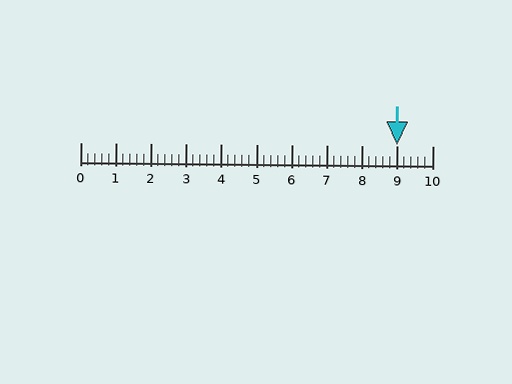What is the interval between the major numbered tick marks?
The major tick marks are spaced 1 units apart.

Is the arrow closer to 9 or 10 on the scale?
The arrow is closer to 9.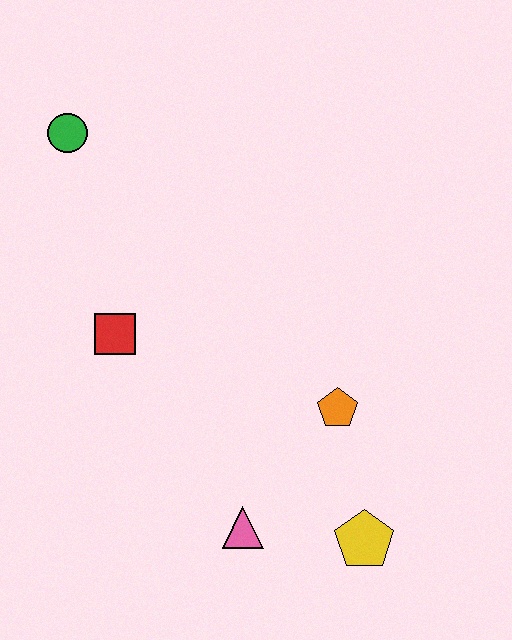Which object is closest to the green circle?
The red square is closest to the green circle.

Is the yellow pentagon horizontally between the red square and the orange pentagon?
No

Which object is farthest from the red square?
The yellow pentagon is farthest from the red square.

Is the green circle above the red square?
Yes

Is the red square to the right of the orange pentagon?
No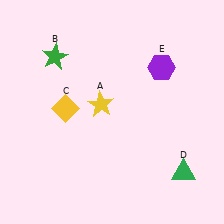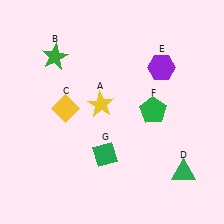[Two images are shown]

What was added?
A green pentagon (F), a green diamond (G) were added in Image 2.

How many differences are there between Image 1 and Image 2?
There are 2 differences between the two images.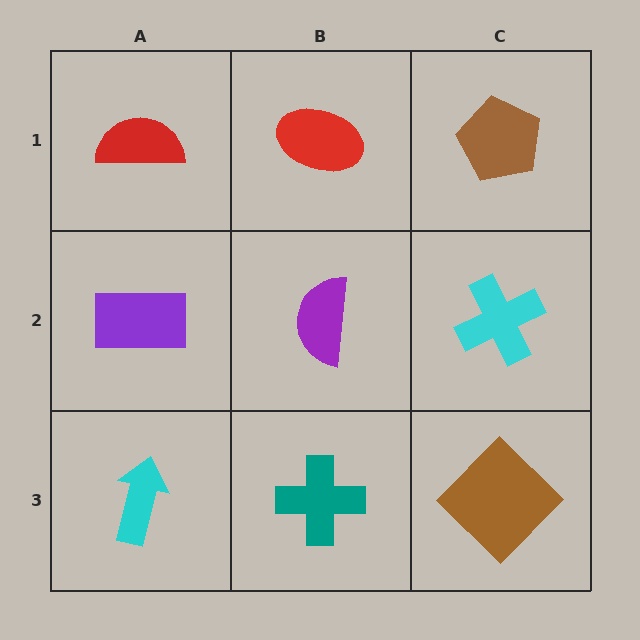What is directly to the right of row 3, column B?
A brown diamond.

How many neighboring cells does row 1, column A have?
2.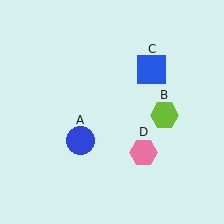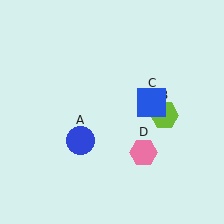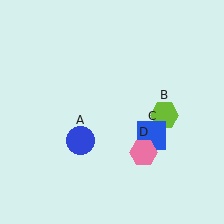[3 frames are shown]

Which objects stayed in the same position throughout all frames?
Blue circle (object A) and lime hexagon (object B) and pink hexagon (object D) remained stationary.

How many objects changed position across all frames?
1 object changed position: blue square (object C).